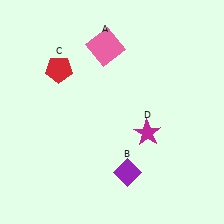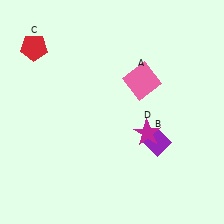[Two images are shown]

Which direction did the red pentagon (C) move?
The red pentagon (C) moved left.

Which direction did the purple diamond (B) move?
The purple diamond (B) moved right.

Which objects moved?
The objects that moved are: the pink square (A), the purple diamond (B), the red pentagon (C).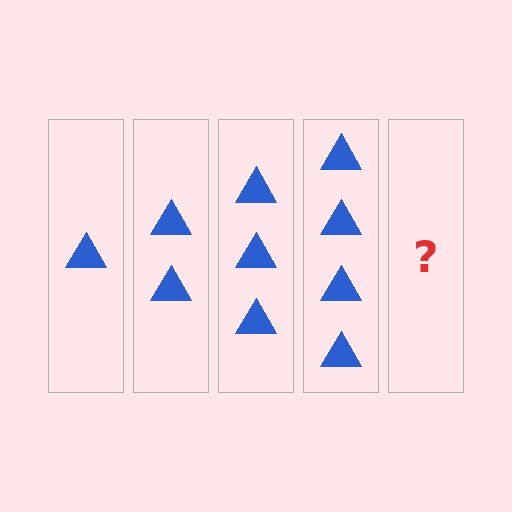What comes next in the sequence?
The next element should be 5 triangles.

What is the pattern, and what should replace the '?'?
The pattern is that each step adds one more triangle. The '?' should be 5 triangles.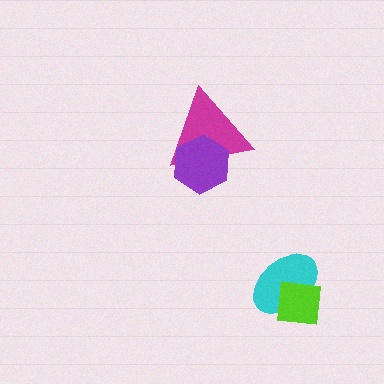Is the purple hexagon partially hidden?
No, no other shape covers it.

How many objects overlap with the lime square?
1 object overlaps with the lime square.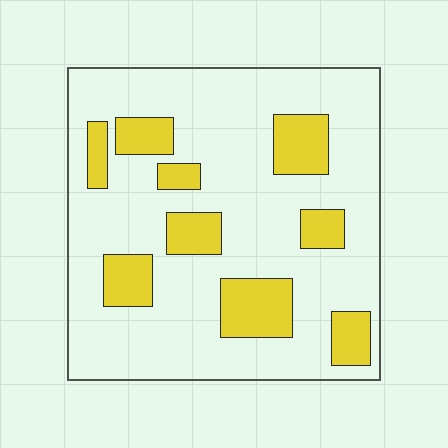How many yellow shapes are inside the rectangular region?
9.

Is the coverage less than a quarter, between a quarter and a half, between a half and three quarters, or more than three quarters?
Less than a quarter.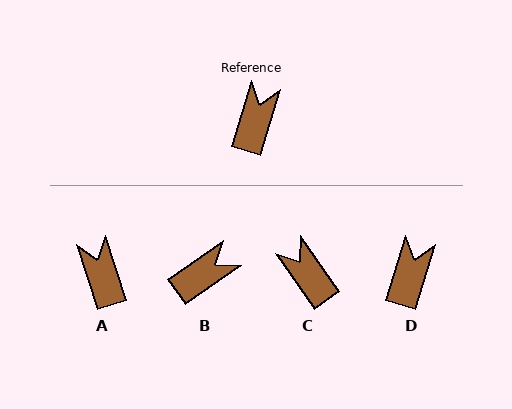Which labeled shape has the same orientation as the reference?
D.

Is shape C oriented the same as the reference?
No, it is off by about 52 degrees.